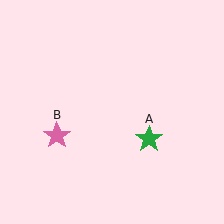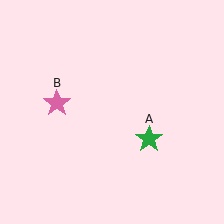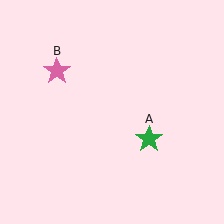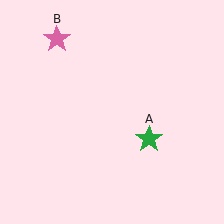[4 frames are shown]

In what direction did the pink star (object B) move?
The pink star (object B) moved up.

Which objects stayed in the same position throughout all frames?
Green star (object A) remained stationary.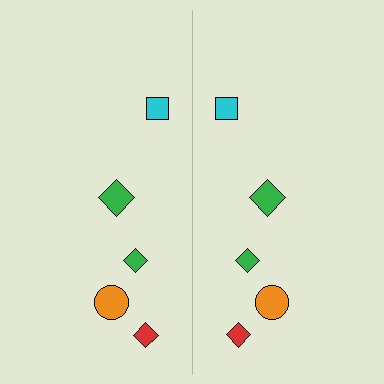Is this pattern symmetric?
Yes, this pattern has bilateral (reflection) symmetry.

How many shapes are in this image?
There are 10 shapes in this image.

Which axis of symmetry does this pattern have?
The pattern has a vertical axis of symmetry running through the center of the image.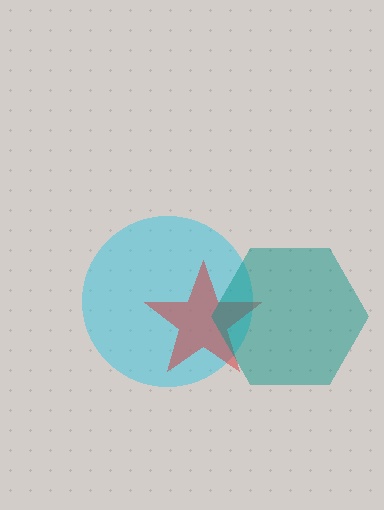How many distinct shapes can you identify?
There are 3 distinct shapes: a cyan circle, a red star, a teal hexagon.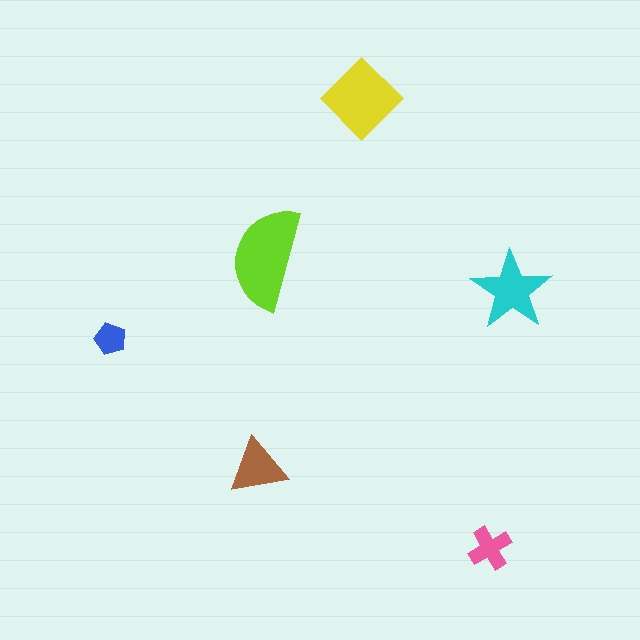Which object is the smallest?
The blue pentagon.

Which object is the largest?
The lime semicircle.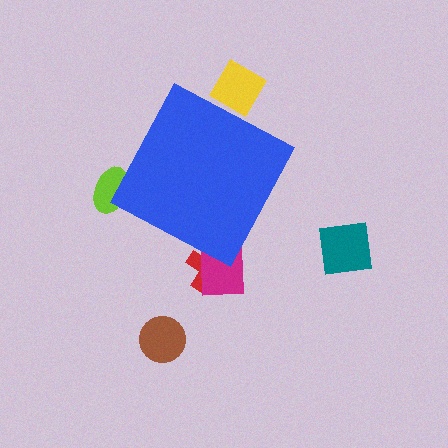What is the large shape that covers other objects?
A blue diamond.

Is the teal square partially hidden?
No, the teal square is fully visible.